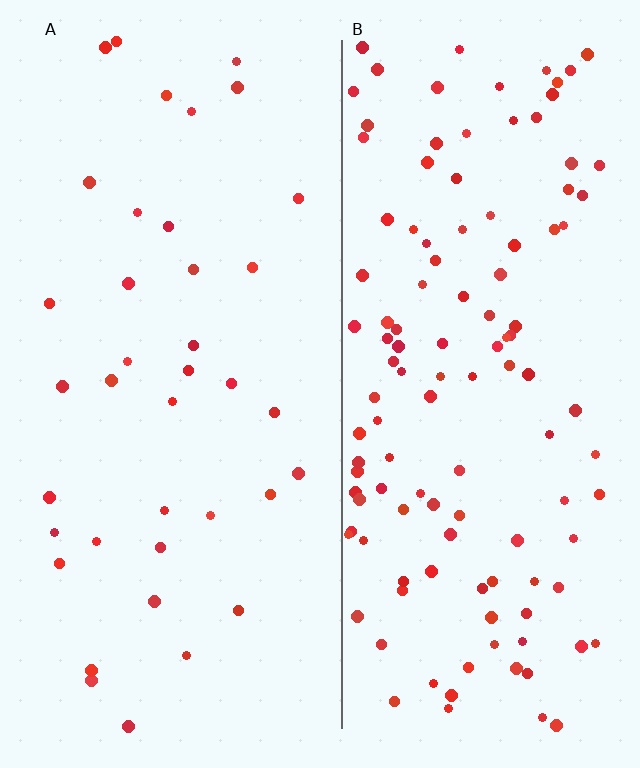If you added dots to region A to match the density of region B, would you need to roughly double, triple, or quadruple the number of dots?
Approximately triple.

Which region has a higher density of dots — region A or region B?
B (the right).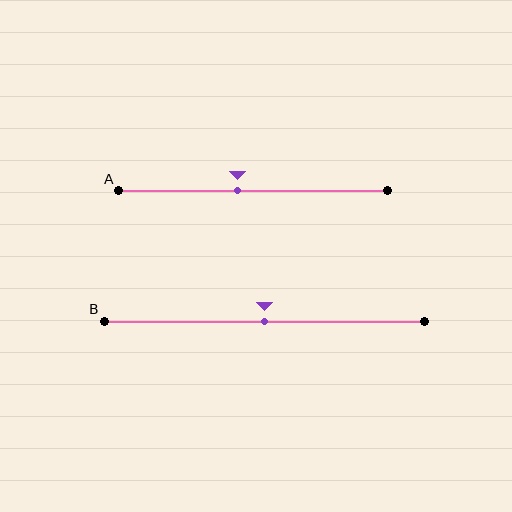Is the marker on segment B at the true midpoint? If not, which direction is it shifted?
Yes, the marker on segment B is at the true midpoint.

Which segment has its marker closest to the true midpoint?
Segment B has its marker closest to the true midpoint.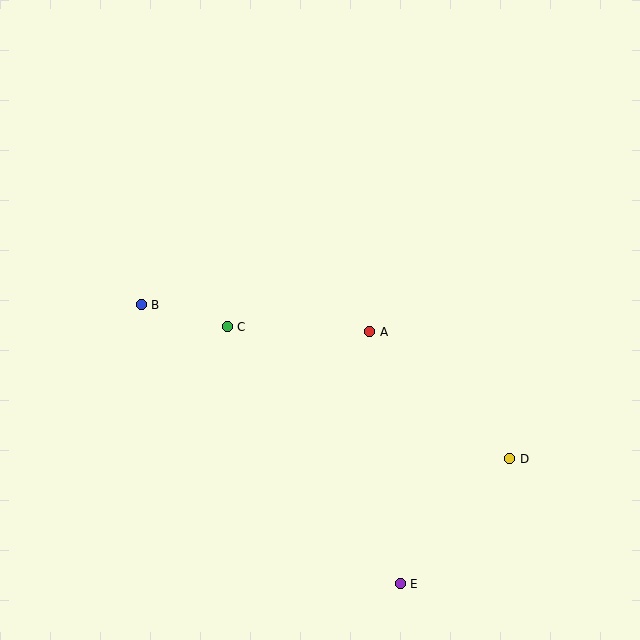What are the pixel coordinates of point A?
Point A is at (370, 332).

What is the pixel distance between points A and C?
The distance between A and C is 143 pixels.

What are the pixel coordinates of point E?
Point E is at (400, 584).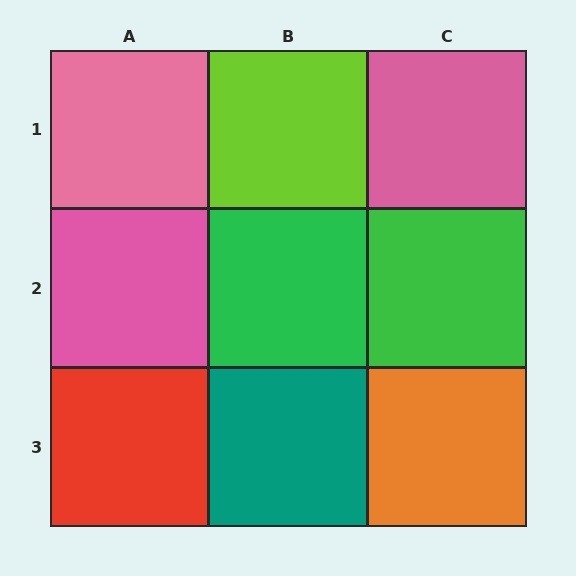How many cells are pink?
3 cells are pink.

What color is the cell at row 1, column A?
Pink.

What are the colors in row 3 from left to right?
Red, teal, orange.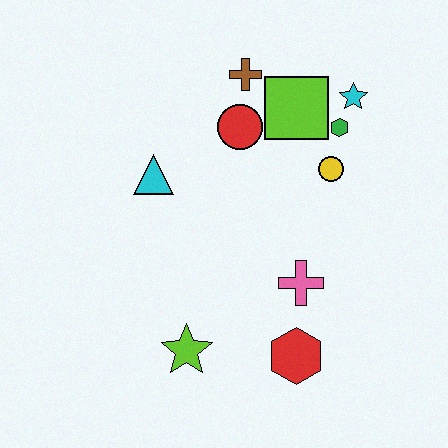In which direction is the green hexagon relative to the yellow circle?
The green hexagon is above the yellow circle.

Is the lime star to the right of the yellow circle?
No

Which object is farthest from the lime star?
The cyan star is farthest from the lime star.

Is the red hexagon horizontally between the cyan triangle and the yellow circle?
Yes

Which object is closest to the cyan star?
The green hexagon is closest to the cyan star.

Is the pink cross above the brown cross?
No